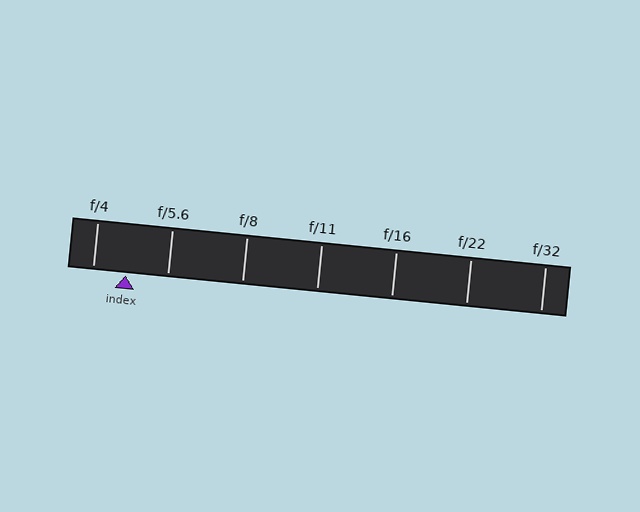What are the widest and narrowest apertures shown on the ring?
The widest aperture shown is f/4 and the narrowest is f/32.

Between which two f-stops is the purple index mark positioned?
The index mark is between f/4 and f/5.6.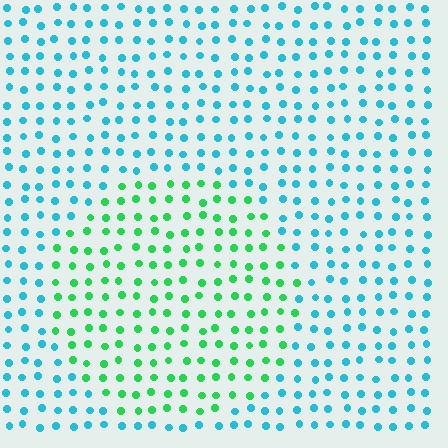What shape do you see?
I see a circle.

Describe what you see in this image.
The image is filled with small cyan elements in a uniform arrangement. A circle-shaped region is visible where the elements are tinted to a slightly different hue, forming a subtle color boundary.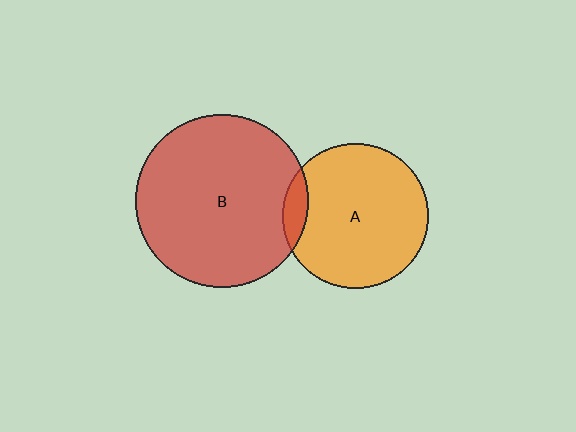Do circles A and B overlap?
Yes.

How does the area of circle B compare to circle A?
Approximately 1.4 times.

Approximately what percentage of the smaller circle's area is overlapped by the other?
Approximately 10%.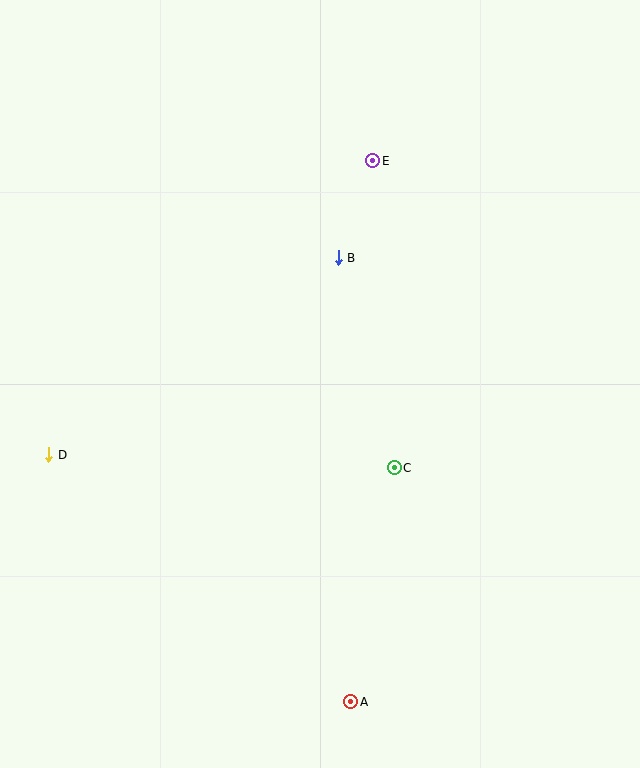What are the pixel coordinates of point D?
Point D is at (49, 455).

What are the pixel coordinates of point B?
Point B is at (338, 258).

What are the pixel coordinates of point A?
Point A is at (351, 702).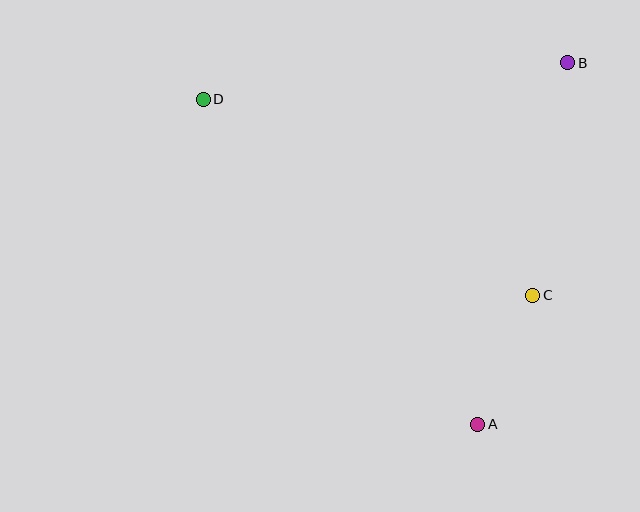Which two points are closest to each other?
Points A and C are closest to each other.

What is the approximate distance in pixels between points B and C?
The distance between B and C is approximately 235 pixels.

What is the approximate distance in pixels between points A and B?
The distance between A and B is approximately 372 pixels.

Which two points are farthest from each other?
Points A and D are farthest from each other.